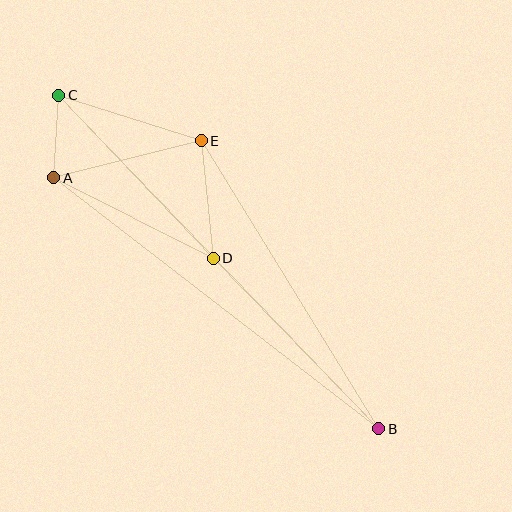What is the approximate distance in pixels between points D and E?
The distance between D and E is approximately 118 pixels.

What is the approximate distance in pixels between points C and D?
The distance between C and D is approximately 225 pixels.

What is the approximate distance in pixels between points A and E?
The distance between A and E is approximately 152 pixels.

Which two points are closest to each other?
Points A and C are closest to each other.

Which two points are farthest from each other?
Points B and C are farthest from each other.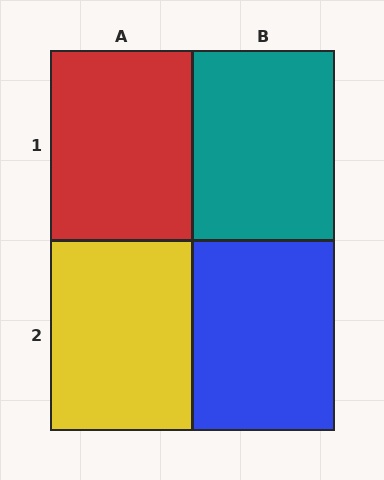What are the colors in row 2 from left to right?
Yellow, blue.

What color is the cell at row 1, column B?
Teal.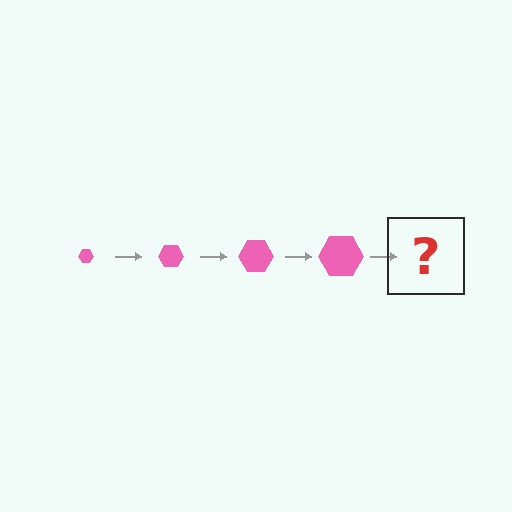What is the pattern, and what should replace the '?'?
The pattern is that the hexagon gets progressively larger each step. The '?' should be a pink hexagon, larger than the previous one.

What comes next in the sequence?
The next element should be a pink hexagon, larger than the previous one.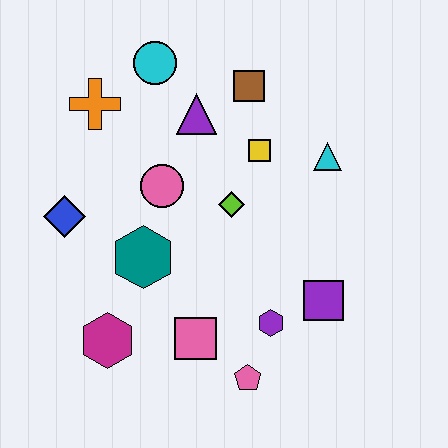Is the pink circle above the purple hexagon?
Yes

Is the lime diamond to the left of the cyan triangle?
Yes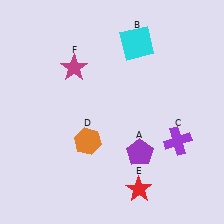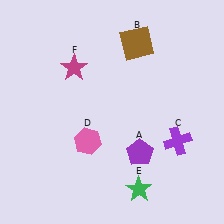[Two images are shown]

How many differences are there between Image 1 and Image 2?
There are 3 differences between the two images.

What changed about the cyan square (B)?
In Image 1, B is cyan. In Image 2, it changed to brown.